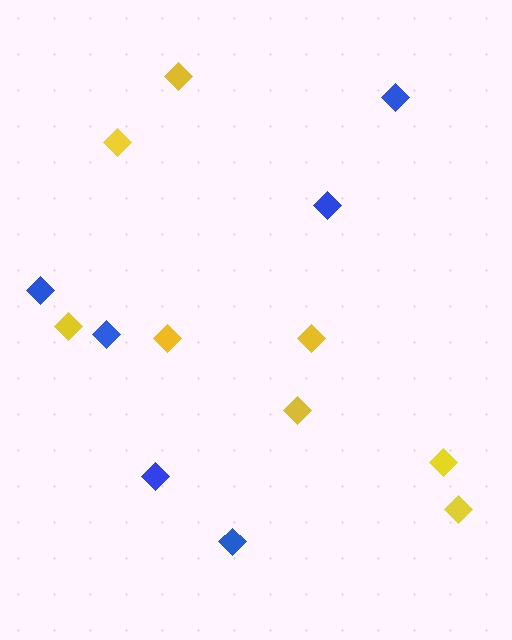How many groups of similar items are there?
There are 2 groups: one group of yellow diamonds (8) and one group of blue diamonds (6).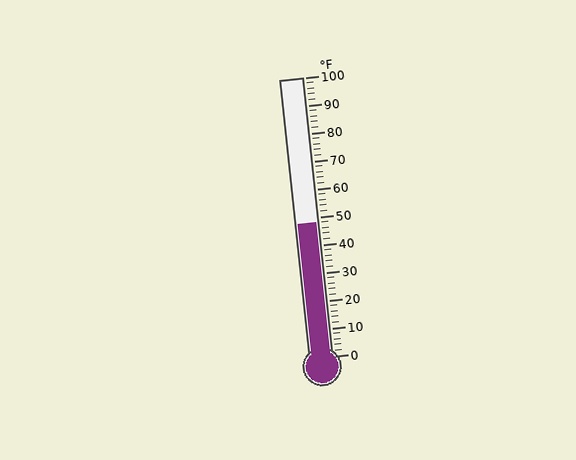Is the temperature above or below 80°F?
The temperature is below 80°F.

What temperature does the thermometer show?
The thermometer shows approximately 48°F.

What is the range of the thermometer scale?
The thermometer scale ranges from 0°F to 100°F.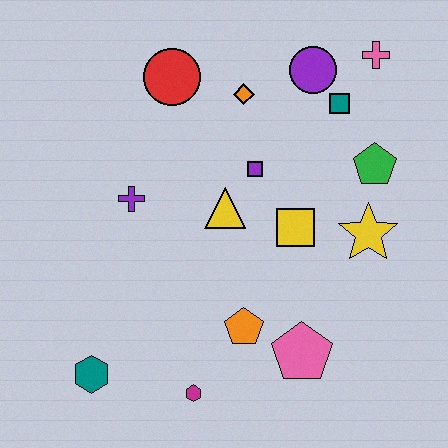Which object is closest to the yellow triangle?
The purple square is closest to the yellow triangle.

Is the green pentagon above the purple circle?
No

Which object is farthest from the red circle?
The magenta hexagon is farthest from the red circle.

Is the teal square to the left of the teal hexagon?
No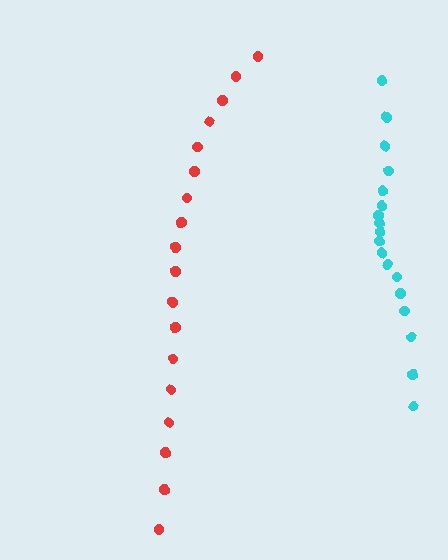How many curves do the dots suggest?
There are 2 distinct paths.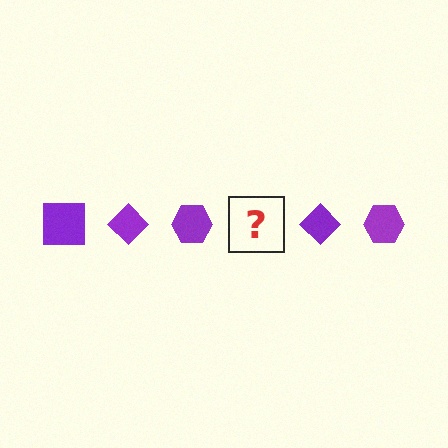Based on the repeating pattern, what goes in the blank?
The blank should be a purple square.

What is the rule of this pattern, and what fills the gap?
The rule is that the pattern cycles through square, diamond, hexagon shapes in purple. The gap should be filled with a purple square.